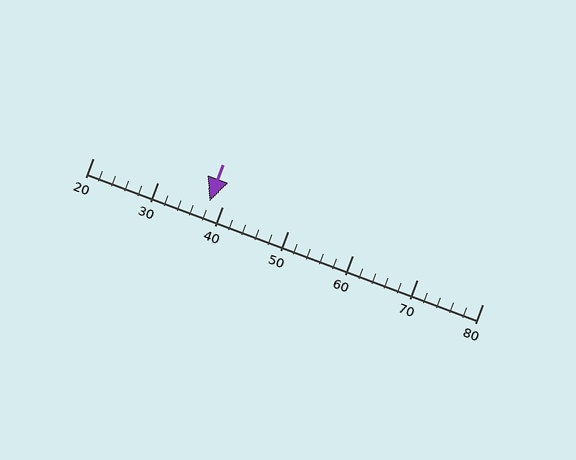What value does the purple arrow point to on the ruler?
The purple arrow points to approximately 38.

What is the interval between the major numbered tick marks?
The major tick marks are spaced 10 units apart.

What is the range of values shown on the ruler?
The ruler shows values from 20 to 80.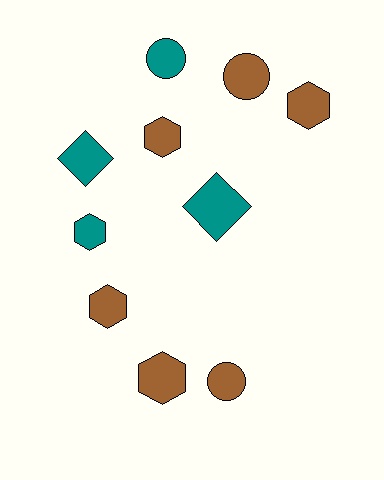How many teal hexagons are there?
There is 1 teal hexagon.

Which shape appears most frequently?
Hexagon, with 5 objects.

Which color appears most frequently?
Brown, with 6 objects.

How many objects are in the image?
There are 10 objects.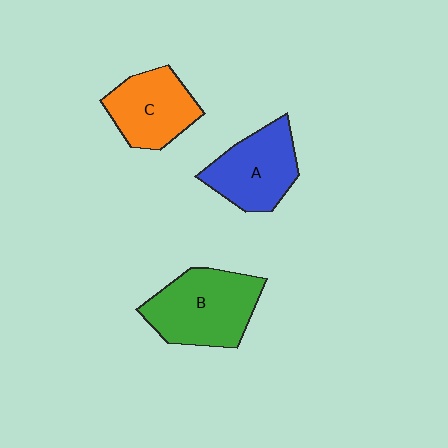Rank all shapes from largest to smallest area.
From largest to smallest: B (green), A (blue), C (orange).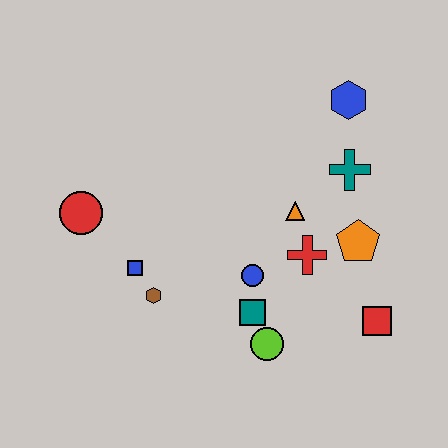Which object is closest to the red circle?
The blue square is closest to the red circle.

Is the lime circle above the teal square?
No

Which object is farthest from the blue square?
The blue hexagon is farthest from the blue square.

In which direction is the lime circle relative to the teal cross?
The lime circle is below the teal cross.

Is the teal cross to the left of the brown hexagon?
No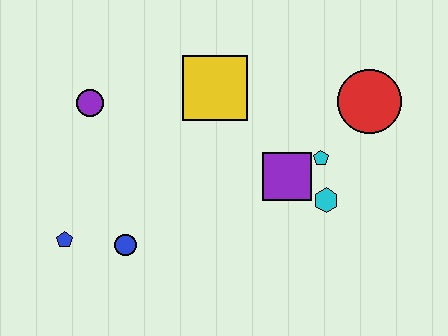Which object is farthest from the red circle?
The blue pentagon is farthest from the red circle.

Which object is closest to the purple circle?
The yellow square is closest to the purple circle.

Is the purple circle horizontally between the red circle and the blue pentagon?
Yes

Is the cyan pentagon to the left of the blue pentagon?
No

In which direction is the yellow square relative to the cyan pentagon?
The yellow square is to the left of the cyan pentagon.